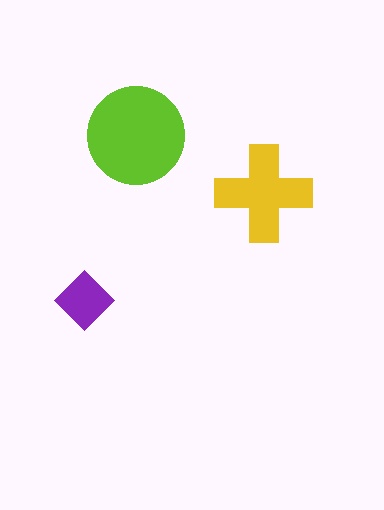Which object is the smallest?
The purple diamond.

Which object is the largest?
The lime circle.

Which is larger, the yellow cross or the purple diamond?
The yellow cross.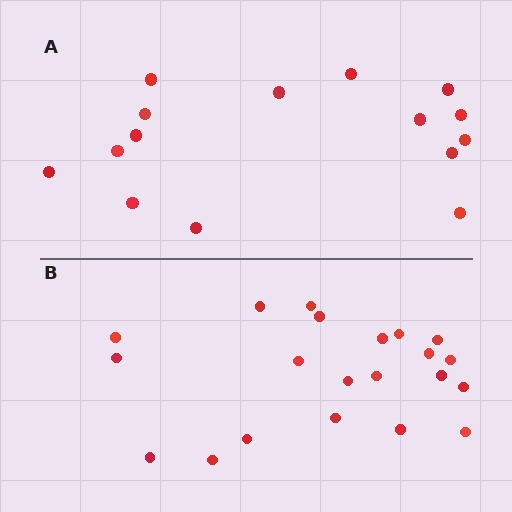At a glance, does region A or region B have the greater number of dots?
Region B (the bottom region) has more dots.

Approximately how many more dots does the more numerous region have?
Region B has about 6 more dots than region A.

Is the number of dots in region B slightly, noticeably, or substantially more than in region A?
Region B has noticeably more, but not dramatically so. The ratio is roughly 1.4 to 1.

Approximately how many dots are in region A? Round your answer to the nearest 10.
About 20 dots. (The exact count is 15, which rounds to 20.)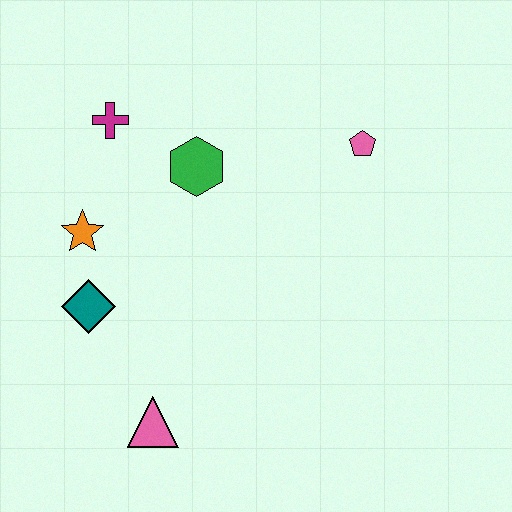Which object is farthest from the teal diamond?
The pink pentagon is farthest from the teal diamond.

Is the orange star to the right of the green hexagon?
No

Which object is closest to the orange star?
The teal diamond is closest to the orange star.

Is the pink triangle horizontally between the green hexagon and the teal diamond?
Yes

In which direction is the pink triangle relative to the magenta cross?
The pink triangle is below the magenta cross.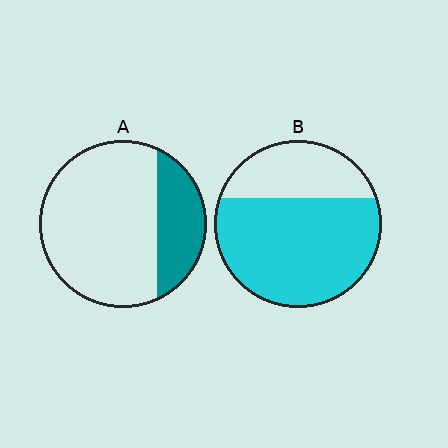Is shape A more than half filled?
No.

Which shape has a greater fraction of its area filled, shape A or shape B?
Shape B.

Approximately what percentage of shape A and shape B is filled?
A is approximately 25% and B is approximately 70%.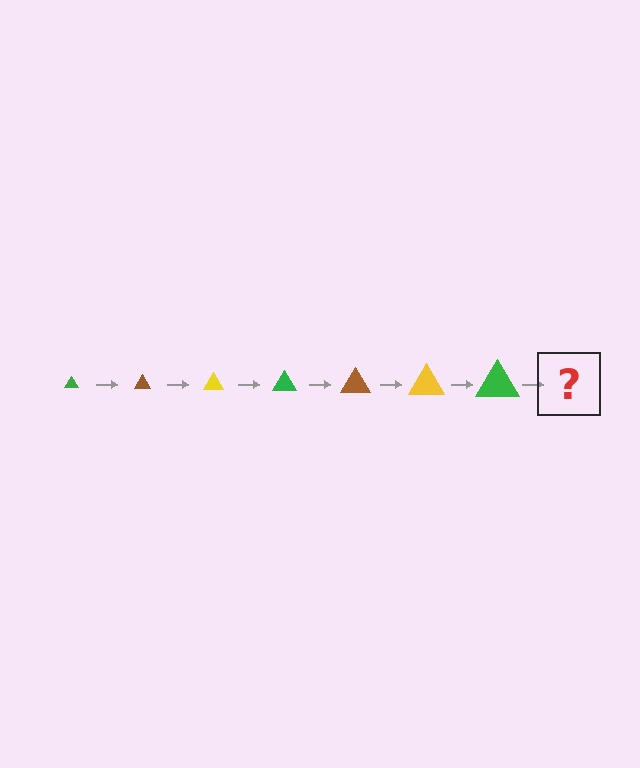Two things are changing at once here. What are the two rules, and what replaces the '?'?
The two rules are that the triangle grows larger each step and the color cycles through green, brown, and yellow. The '?' should be a brown triangle, larger than the previous one.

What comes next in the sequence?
The next element should be a brown triangle, larger than the previous one.